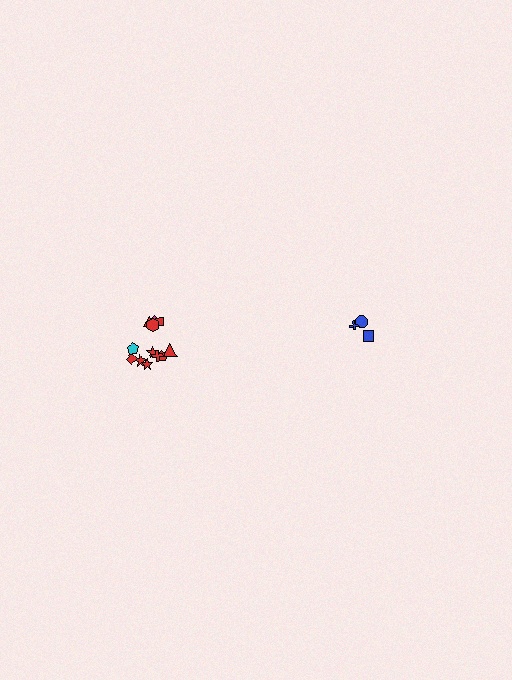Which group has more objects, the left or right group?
The left group.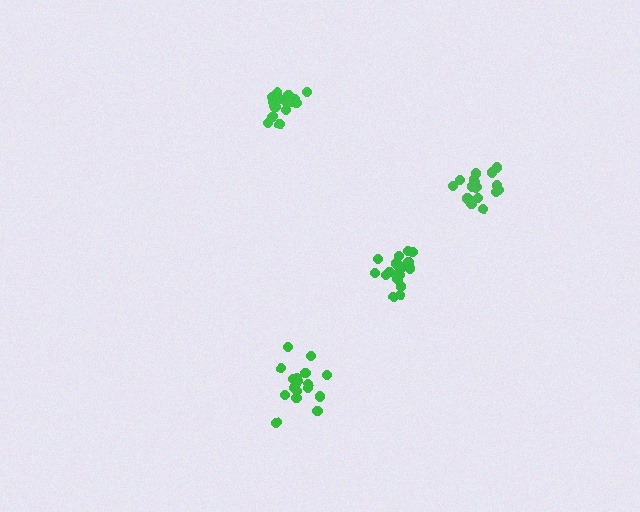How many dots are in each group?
Group 1: 20 dots, Group 2: 18 dots, Group 3: 18 dots, Group 4: 17 dots (73 total).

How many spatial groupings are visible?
There are 4 spatial groupings.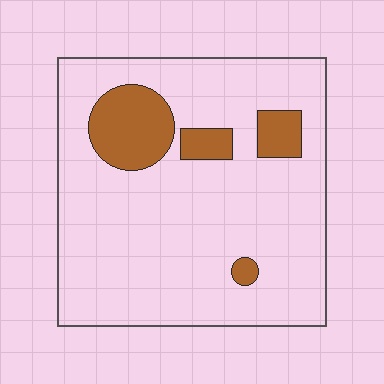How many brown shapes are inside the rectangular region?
4.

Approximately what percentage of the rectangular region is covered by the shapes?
Approximately 15%.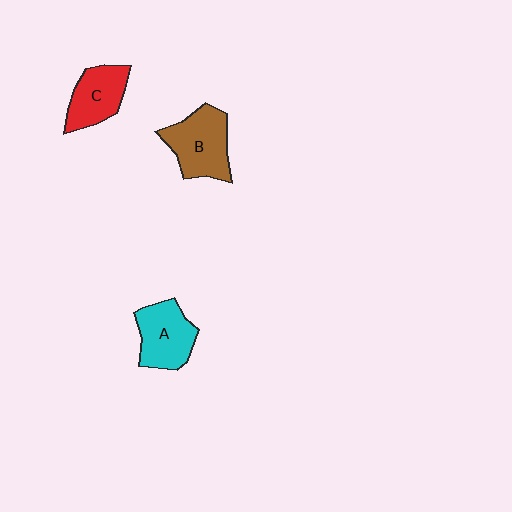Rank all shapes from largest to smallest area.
From largest to smallest: B (brown), A (cyan), C (red).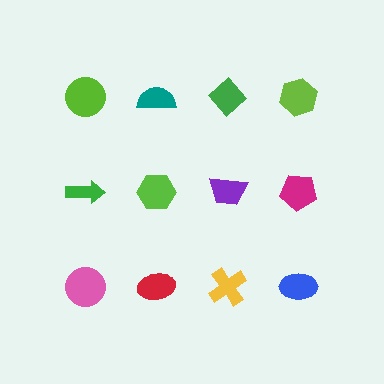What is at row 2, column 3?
A purple trapezoid.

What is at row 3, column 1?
A pink circle.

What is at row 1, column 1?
A lime circle.